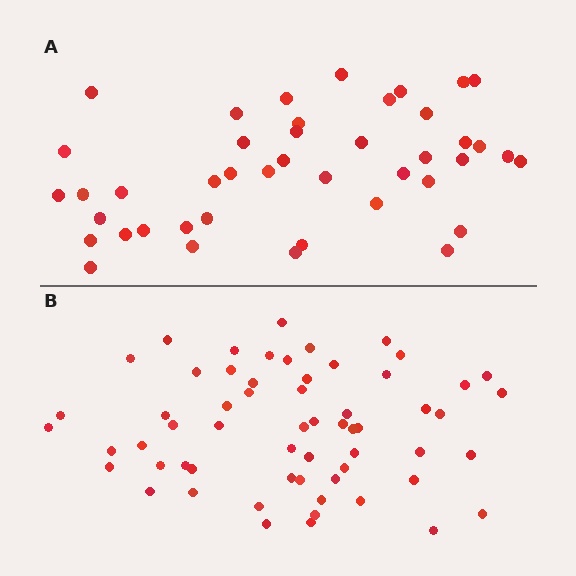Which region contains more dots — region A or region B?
Region B (the bottom region) has more dots.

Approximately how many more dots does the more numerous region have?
Region B has approximately 15 more dots than region A.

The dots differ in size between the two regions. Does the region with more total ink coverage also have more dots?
No. Region A has more total ink coverage because its dots are larger, but region B actually contains more individual dots. Total area can be misleading — the number of items is what matters here.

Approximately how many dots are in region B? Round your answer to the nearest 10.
About 60 dots.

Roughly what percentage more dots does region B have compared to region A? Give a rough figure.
About 40% more.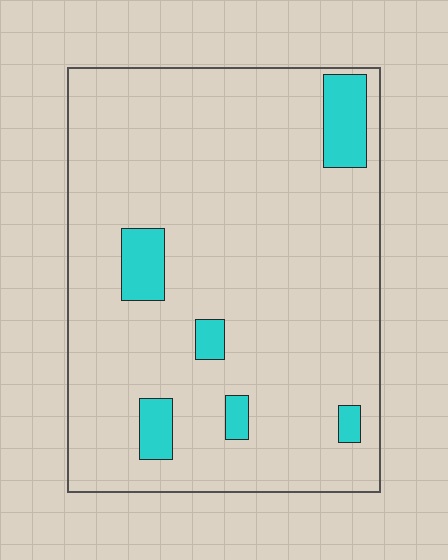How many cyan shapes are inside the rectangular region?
6.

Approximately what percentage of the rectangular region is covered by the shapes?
Approximately 10%.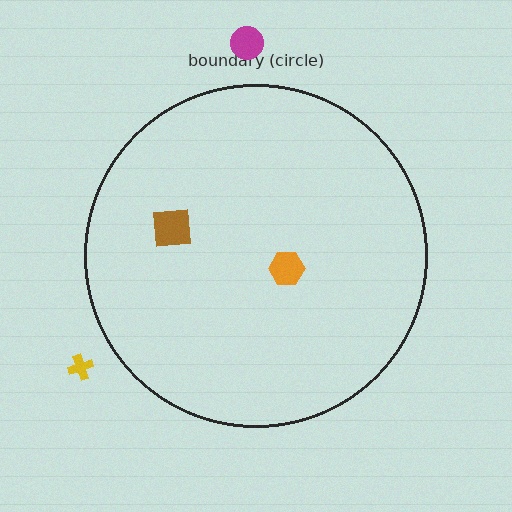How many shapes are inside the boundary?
2 inside, 2 outside.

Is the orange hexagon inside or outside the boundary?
Inside.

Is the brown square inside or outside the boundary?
Inside.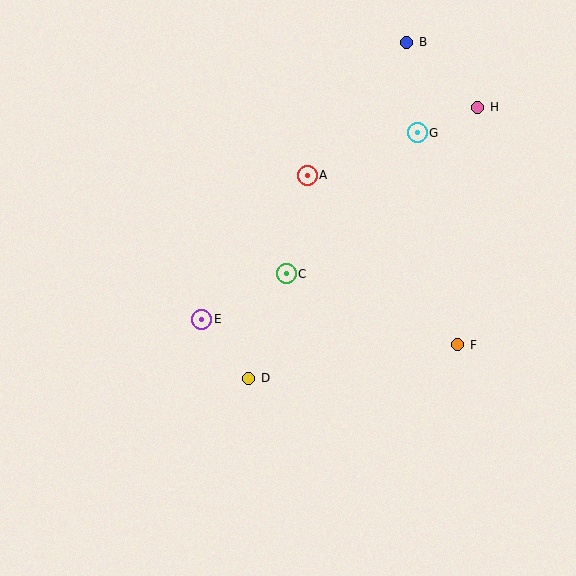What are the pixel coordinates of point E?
Point E is at (202, 319).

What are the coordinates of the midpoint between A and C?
The midpoint between A and C is at (297, 225).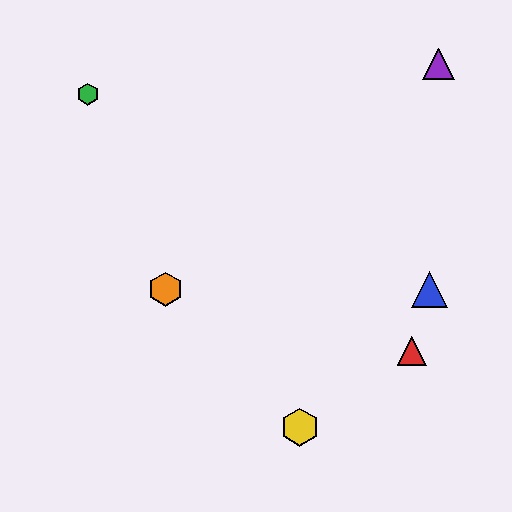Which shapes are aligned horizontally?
The blue triangle, the orange hexagon are aligned horizontally.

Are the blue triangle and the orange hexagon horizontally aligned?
Yes, both are at y≈289.